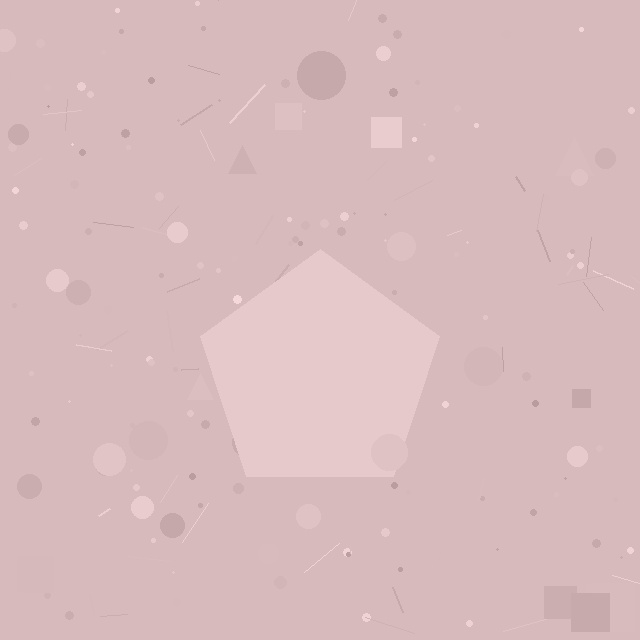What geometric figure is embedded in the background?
A pentagon is embedded in the background.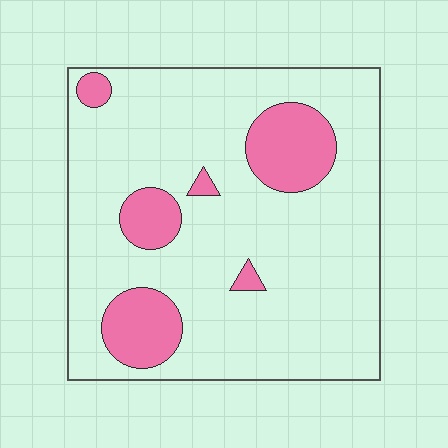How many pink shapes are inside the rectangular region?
6.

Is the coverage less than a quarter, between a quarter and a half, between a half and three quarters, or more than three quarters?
Less than a quarter.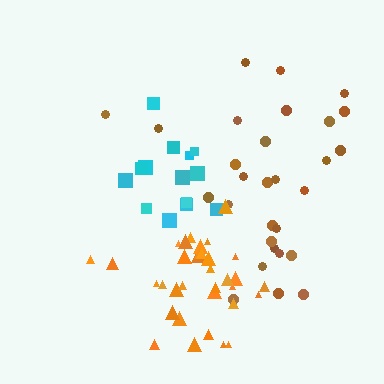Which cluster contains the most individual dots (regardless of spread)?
Orange (34).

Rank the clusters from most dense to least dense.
orange, cyan, brown.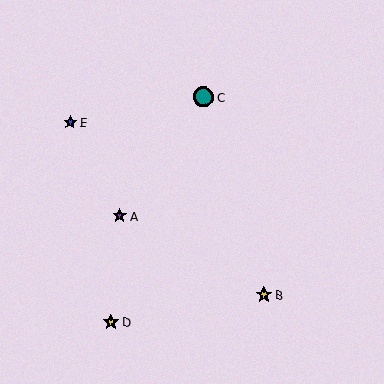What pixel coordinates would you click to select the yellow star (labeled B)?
Click at (264, 295) to select the yellow star B.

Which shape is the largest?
The teal circle (labeled C) is the largest.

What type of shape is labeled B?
Shape B is a yellow star.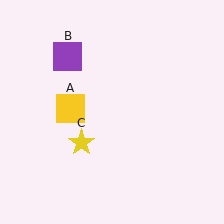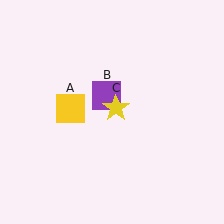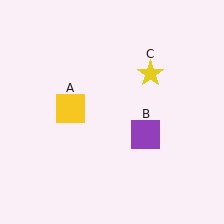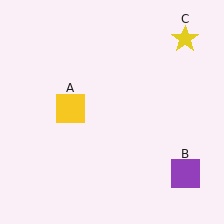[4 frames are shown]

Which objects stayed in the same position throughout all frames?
Yellow square (object A) remained stationary.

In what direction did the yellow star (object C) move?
The yellow star (object C) moved up and to the right.